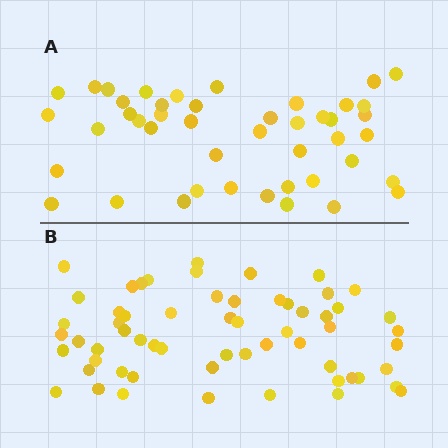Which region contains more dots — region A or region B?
Region B (the bottom region) has more dots.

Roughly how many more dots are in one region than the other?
Region B has approximately 15 more dots than region A.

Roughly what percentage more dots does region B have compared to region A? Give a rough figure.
About 35% more.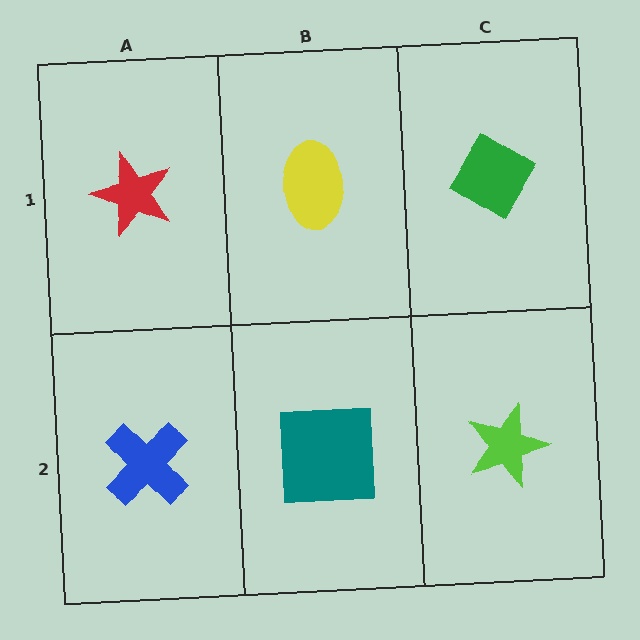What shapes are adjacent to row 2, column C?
A green diamond (row 1, column C), a teal square (row 2, column B).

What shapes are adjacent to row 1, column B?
A teal square (row 2, column B), a red star (row 1, column A), a green diamond (row 1, column C).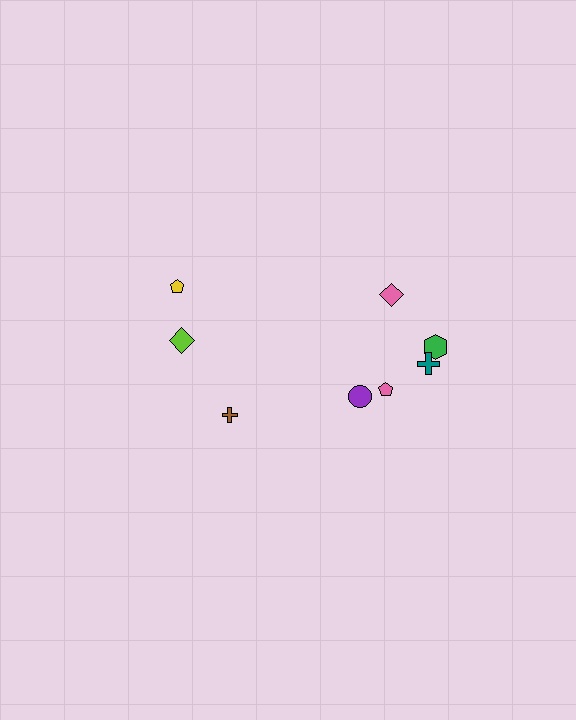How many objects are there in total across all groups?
There are 8 objects.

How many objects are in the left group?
There are 3 objects.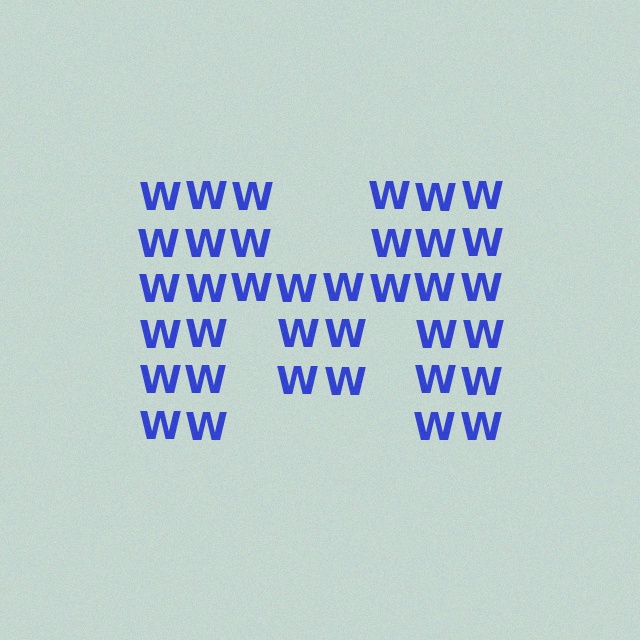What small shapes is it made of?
It is made of small letter W's.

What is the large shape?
The large shape is the letter M.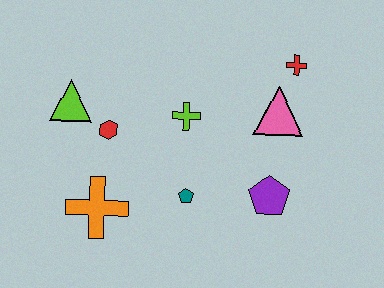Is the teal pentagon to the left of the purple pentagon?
Yes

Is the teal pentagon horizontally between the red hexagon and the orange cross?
No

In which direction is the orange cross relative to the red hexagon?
The orange cross is below the red hexagon.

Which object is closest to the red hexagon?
The lime triangle is closest to the red hexagon.